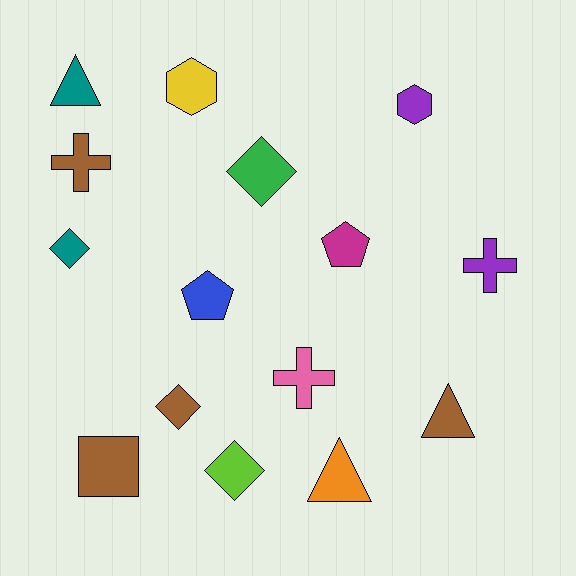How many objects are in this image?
There are 15 objects.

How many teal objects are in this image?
There are 2 teal objects.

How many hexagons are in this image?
There are 2 hexagons.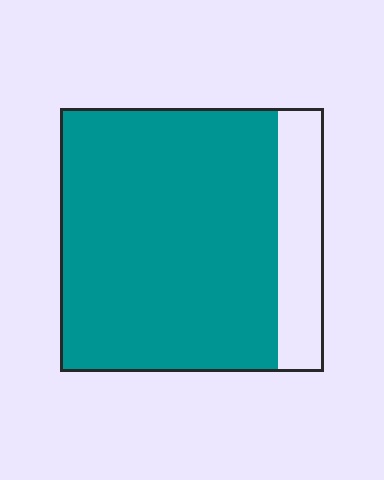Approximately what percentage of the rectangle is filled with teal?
Approximately 85%.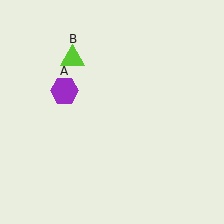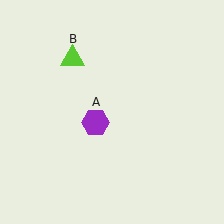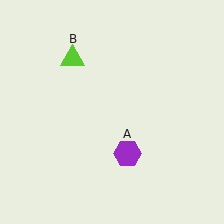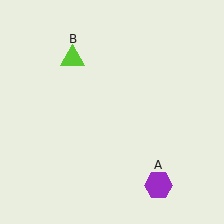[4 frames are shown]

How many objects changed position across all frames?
1 object changed position: purple hexagon (object A).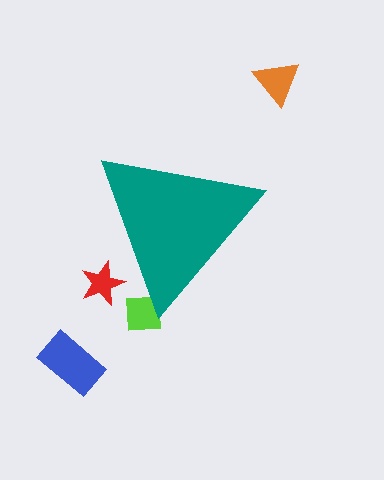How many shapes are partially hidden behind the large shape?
2 shapes are partially hidden.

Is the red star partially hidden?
Yes, the red star is partially hidden behind the teal triangle.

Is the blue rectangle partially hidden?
No, the blue rectangle is fully visible.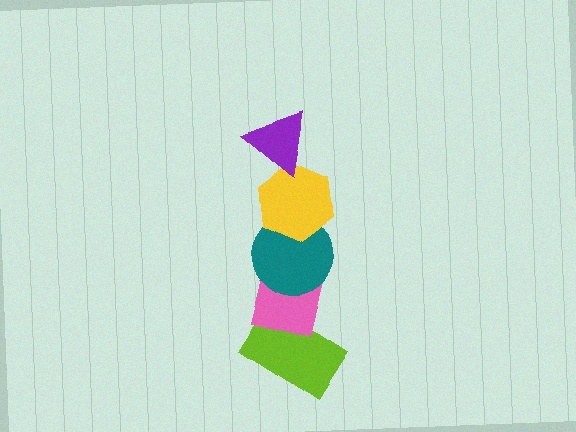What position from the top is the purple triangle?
The purple triangle is 1st from the top.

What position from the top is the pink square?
The pink square is 4th from the top.